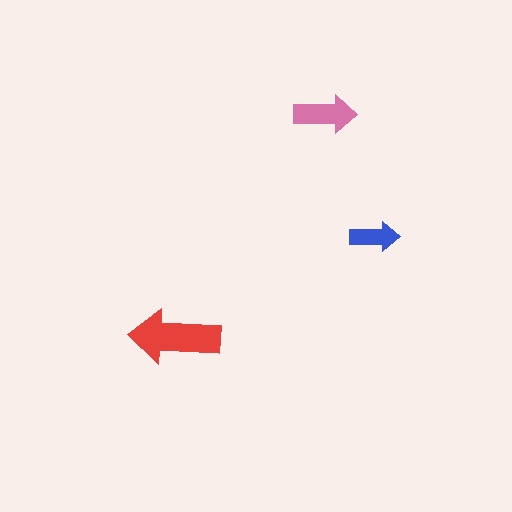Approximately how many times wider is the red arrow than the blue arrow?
About 2 times wider.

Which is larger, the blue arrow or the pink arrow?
The pink one.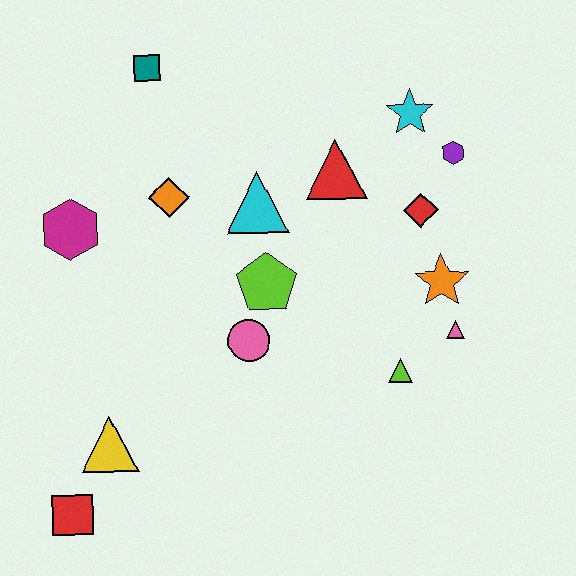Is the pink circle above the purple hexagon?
No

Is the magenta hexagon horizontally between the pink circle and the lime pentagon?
No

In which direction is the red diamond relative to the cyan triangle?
The red diamond is to the right of the cyan triangle.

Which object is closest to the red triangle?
The cyan triangle is closest to the red triangle.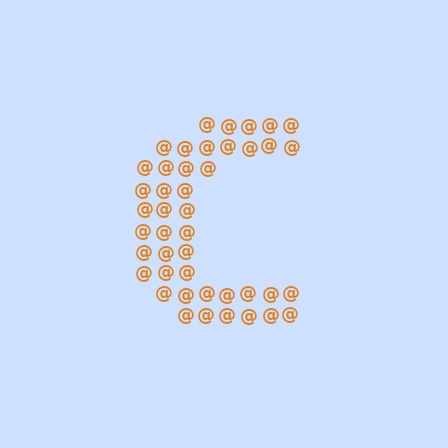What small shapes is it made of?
It is made of small at signs.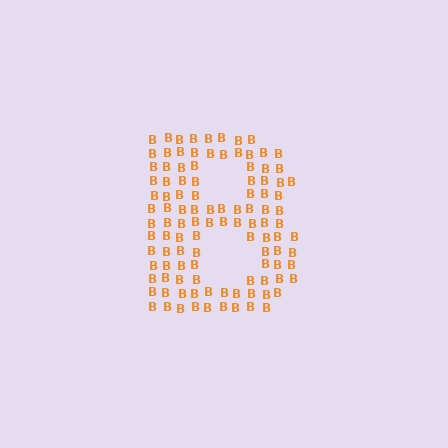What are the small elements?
The small elements are letter B's.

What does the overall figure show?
The overall figure shows the letter B.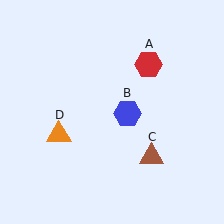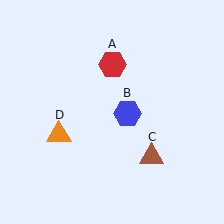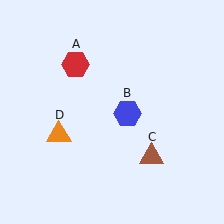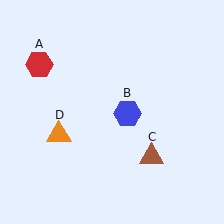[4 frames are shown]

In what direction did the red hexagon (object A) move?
The red hexagon (object A) moved left.